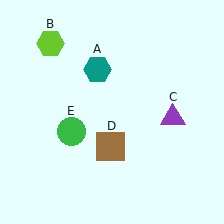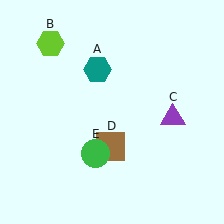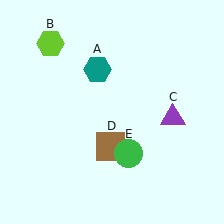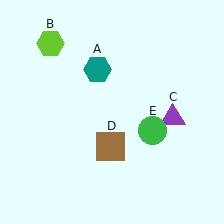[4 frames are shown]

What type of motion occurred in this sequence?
The green circle (object E) rotated counterclockwise around the center of the scene.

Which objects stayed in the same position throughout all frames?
Teal hexagon (object A) and lime hexagon (object B) and purple triangle (object C) and brown square (object D) remained stationary.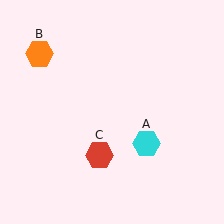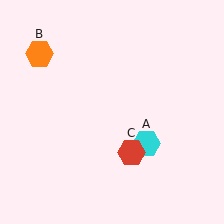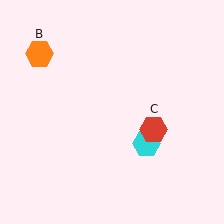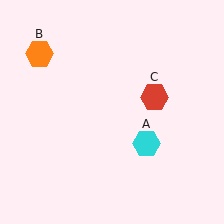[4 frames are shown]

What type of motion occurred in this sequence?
The red hexagon (object C) rotated counterclockwise around the center of the scene.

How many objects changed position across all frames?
1 object changed position: red hexagon (object C).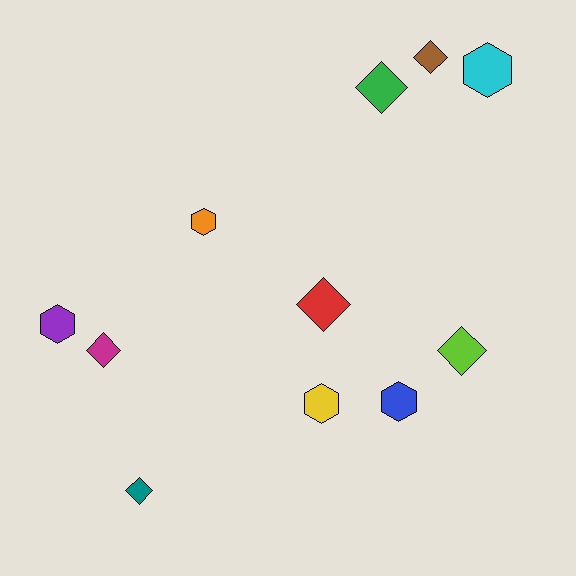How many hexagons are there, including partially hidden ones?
There are 5 hexagons.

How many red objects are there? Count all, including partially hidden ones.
There is 1 red object.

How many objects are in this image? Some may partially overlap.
There are 11 objects.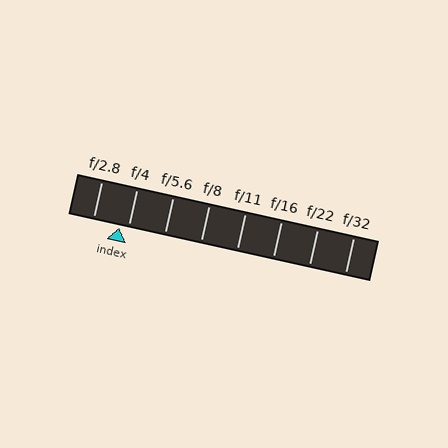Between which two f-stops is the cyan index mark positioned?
The index mark is between f/2.8 and f/4.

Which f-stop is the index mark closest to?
The index mark is closest to f/4.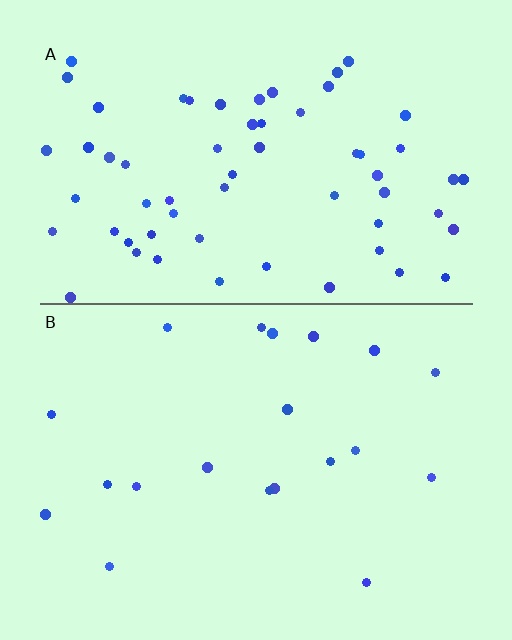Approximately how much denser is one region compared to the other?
Approximately 3.1× — region A over region B.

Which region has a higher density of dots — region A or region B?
A (the top).